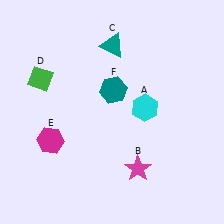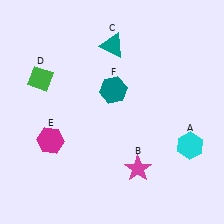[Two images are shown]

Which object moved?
The cyan hexagon (A) moved right.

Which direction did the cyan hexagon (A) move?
The cyan hexagon (A) moved right.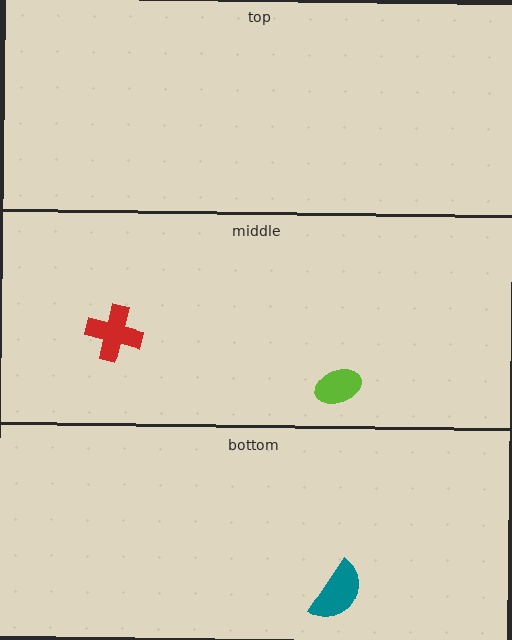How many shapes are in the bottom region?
1.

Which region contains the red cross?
The middle region.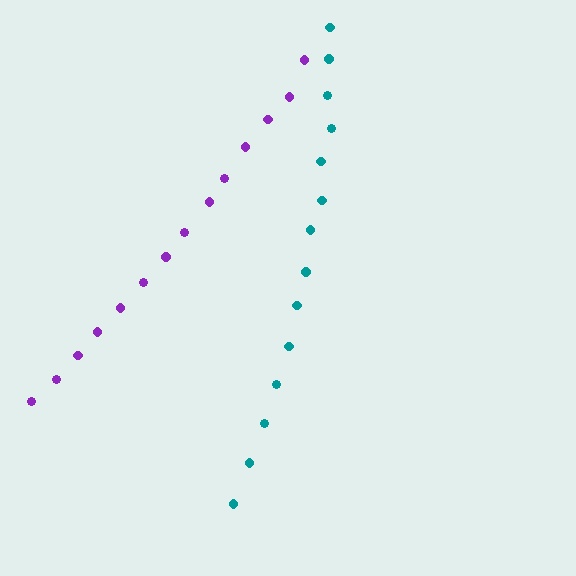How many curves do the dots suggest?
There are 2 distinct paths.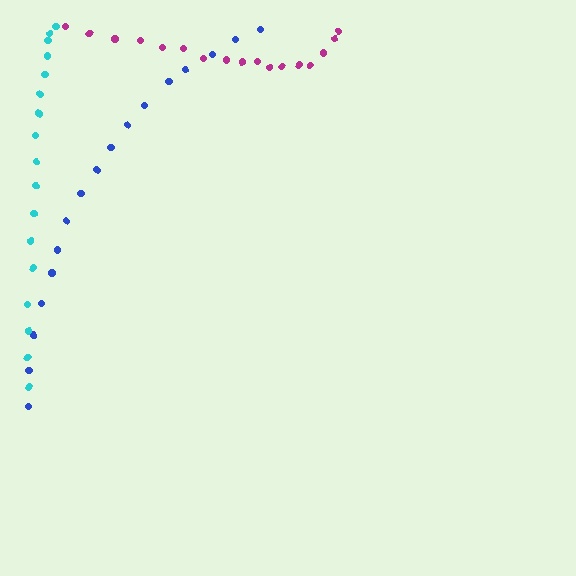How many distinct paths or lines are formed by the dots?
There are 3 distinct paths.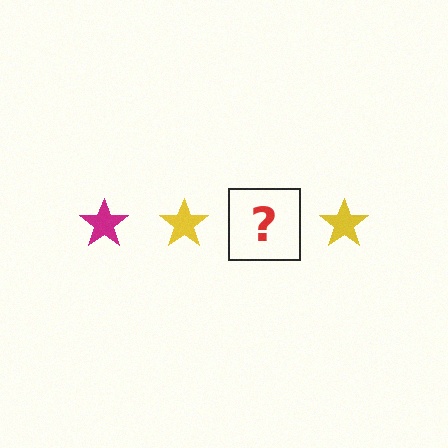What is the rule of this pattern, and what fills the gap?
The rule is that the pattern cycles through magenta, yellow stars. The gap should be filled with a magenta star.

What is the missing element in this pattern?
The missing element is a magenta star.